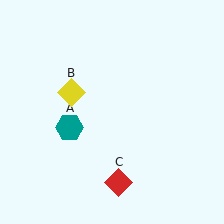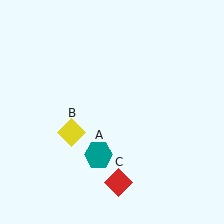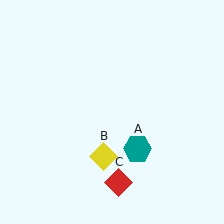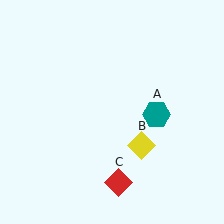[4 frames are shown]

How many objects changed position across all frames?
2 objects changed position: teal hexagon (object A), yellow diamond (object B).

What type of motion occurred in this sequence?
The teal hexagon (object A), yellow diamond (object B) rotated counterclockwise around the center of the scene.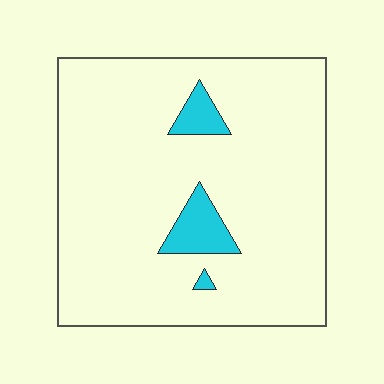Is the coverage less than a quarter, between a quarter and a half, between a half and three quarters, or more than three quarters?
Less than a quarter.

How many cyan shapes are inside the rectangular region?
3.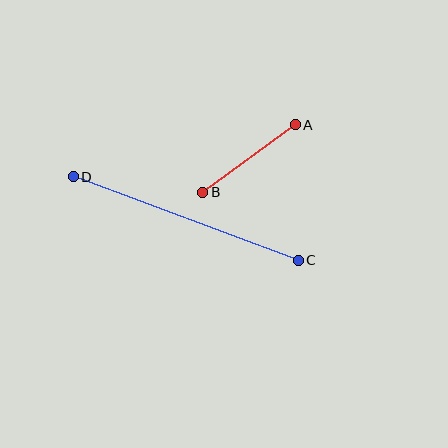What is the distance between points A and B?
The distance is approximately 114 pixels.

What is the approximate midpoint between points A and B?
The midpoint is at approximately (249, 158) pixels.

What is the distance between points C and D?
The distance is approximately 240 pixels.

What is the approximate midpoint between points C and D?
The midpoint is at approximately (186, 219) pixels.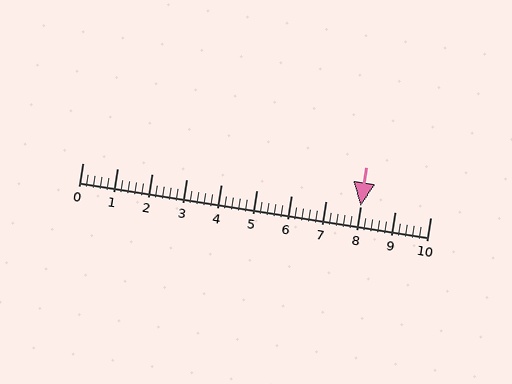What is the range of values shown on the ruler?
The ruler shows values from 0 to 10.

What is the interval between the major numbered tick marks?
The major tick marks are spaced 1 units apart.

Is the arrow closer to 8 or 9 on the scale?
The arrow is closer to 8.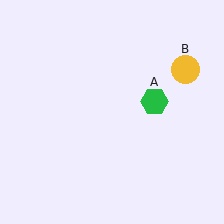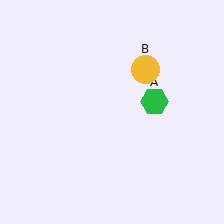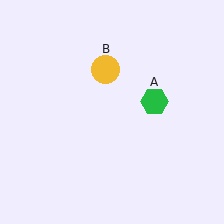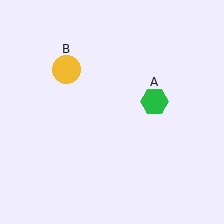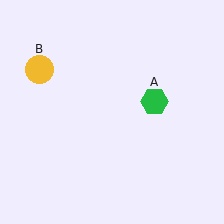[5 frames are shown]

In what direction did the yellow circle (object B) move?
The yellow circle (object B) moved left.